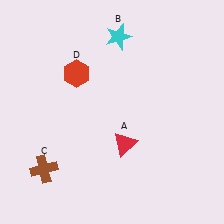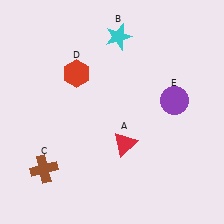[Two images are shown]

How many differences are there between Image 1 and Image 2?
There is 1 difference between the two images.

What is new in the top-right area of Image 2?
A purple circle (E) was added in the top-right area of Image 2.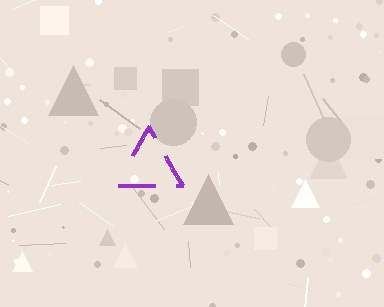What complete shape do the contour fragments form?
The contour fragments form a triangle.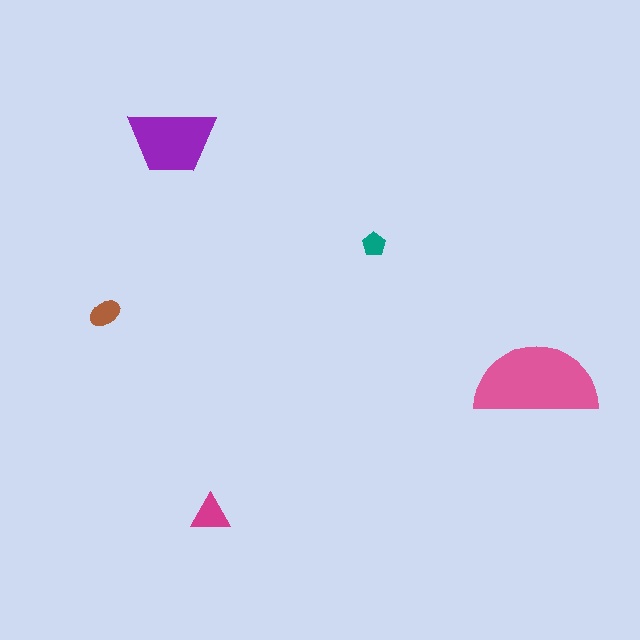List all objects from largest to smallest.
The pink semicircle, the purple trapezoid, the magenta triangle, the brown ellipse, the teal pentagon.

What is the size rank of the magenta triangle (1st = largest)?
3rd.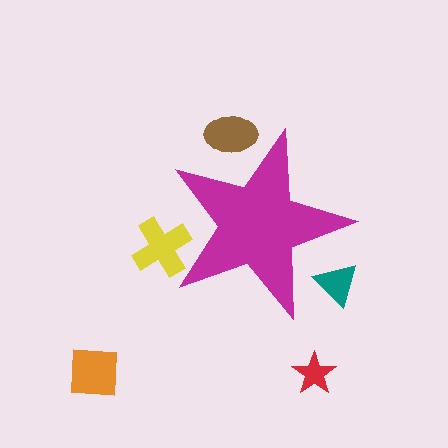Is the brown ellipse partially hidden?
Yes, the brown ellipse is partially hidden behind the magenta star.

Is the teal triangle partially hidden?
Yes, the teal triangle is partially hidden behind the magenta star.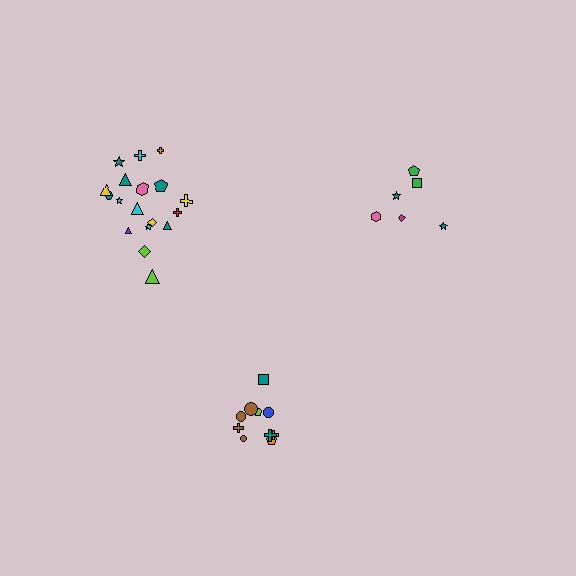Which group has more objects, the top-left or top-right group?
The top-left group.